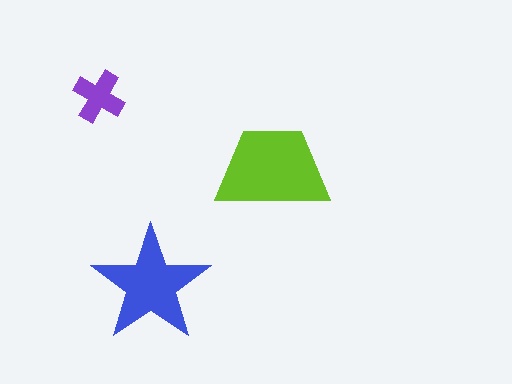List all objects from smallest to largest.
The purple cross, the blue star, the lime trapezoid.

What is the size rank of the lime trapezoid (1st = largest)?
1st.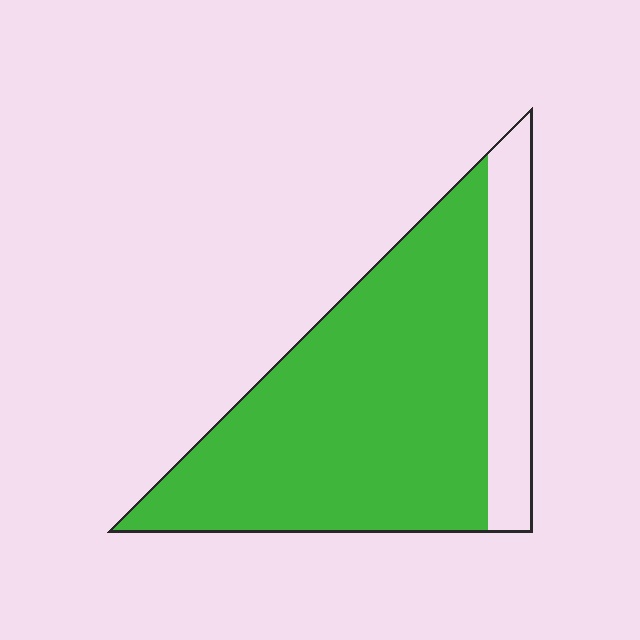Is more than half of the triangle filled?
Yes.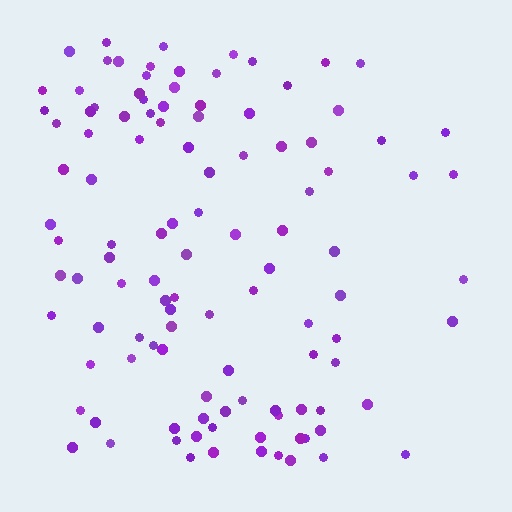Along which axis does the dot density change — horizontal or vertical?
Horizontal.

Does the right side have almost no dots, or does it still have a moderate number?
Still a moderate number, just noticeably fewer than the left.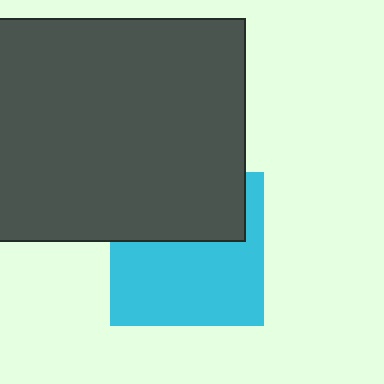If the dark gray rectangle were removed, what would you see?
You would see the complete cyan square.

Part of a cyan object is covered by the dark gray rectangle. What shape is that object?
It is a square.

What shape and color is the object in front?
The object in front is a dark gray rectangle.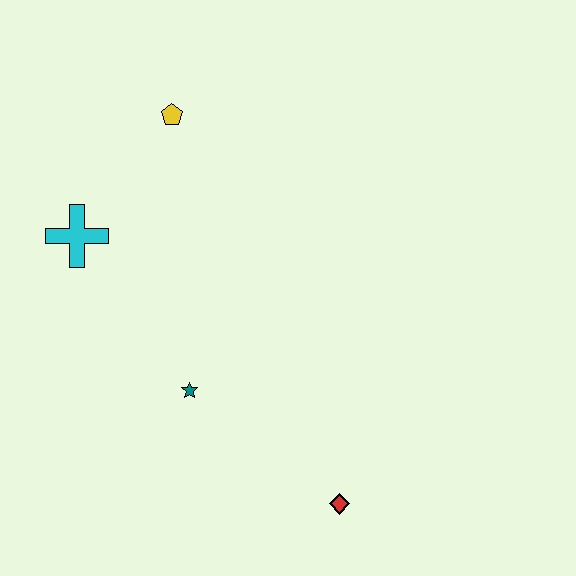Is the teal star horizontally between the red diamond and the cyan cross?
Yes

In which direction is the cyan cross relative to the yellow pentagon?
The cyan cross is below the yellow pentagon.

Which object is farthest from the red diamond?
The yellow pentagon is farthest from the red diamond.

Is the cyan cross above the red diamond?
Yes